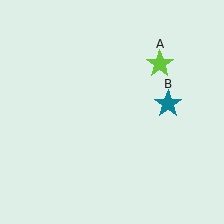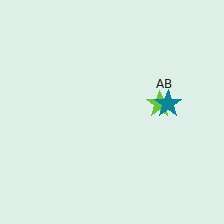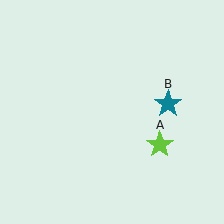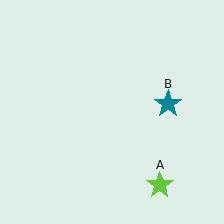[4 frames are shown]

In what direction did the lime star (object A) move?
The lime star (object A) moved down.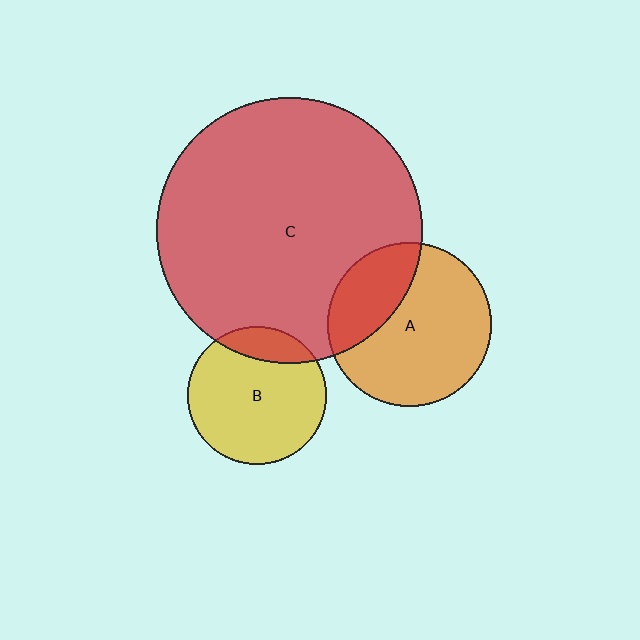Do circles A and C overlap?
Yes.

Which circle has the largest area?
Circle C (red).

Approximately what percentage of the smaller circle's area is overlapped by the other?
Approximately 30%.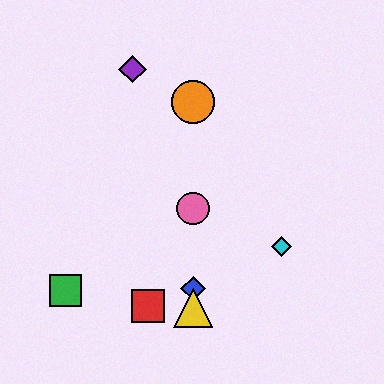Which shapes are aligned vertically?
The blue diamond, the yellow triangle, the orange circle, the pink circle are aligned vertically.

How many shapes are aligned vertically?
4 shapes (the blue diamond, the yellow triangle, the orange circle, the pink circle) are aligned vertically.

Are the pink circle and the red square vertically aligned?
No, the pink circle is at x≈193 and the red square is at x≈148.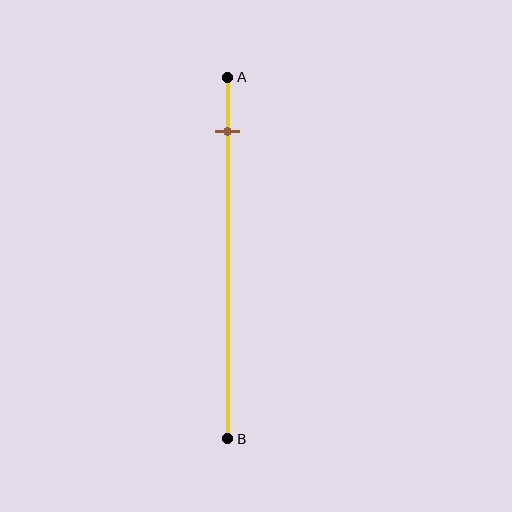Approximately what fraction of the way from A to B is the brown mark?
The brown mark is approximately 15% of the way from A to B.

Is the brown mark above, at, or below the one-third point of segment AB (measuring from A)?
The brown mark is above the one-third point of segment AB.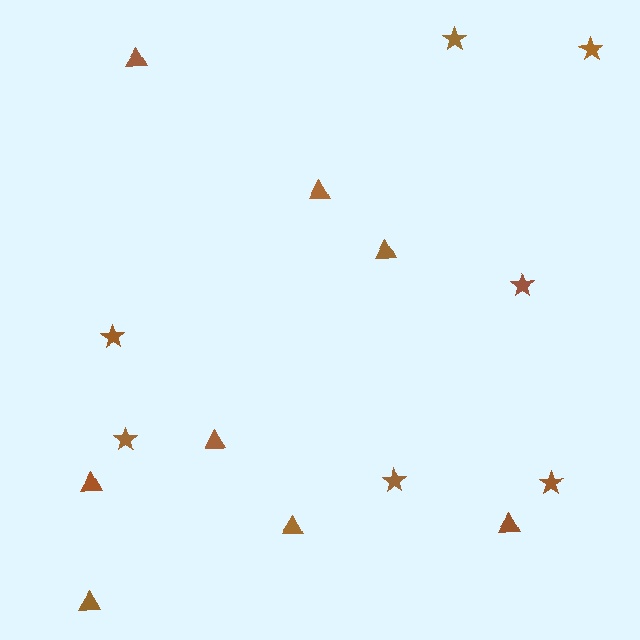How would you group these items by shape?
There are 2 groups: one group of triangles (8) and one group of stars (7).